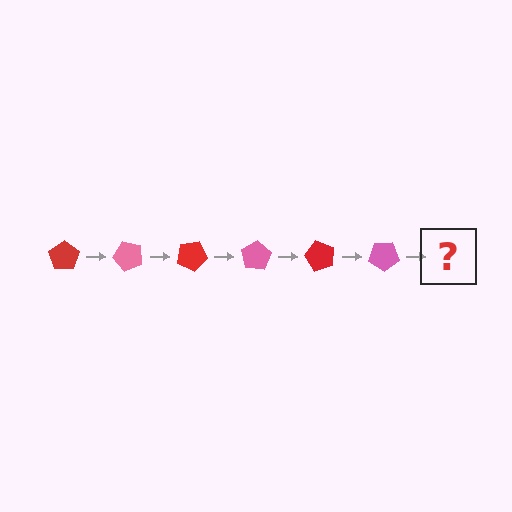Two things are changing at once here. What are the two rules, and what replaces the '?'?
The two rules are that it rotates 50 degrees each step and the color cycles through red and pink. The '?' should be a red pentagon, rotated 300 degrees from the start.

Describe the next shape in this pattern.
It should be a red pentagon, rotated 300 degrees from the start.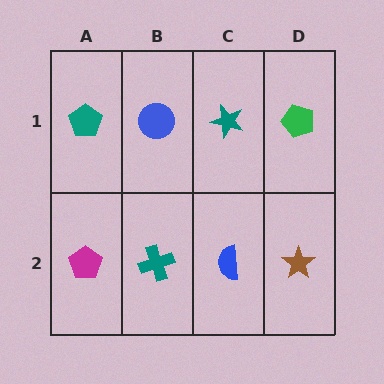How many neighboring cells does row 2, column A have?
2.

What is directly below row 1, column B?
A teal cross.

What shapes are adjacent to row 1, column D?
A brown star (row 2, column D), a teal star (row 1, column C).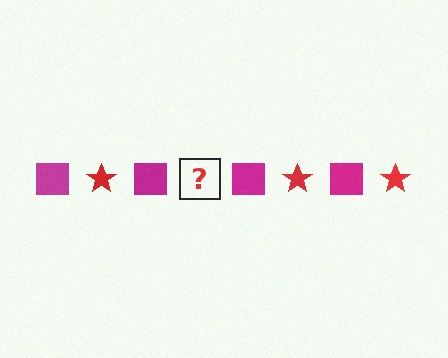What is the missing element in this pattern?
The missing element is a red star.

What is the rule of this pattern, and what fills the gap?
The rule is that the pattern alternates between magenta square and red star. The gap should be filled with a red star.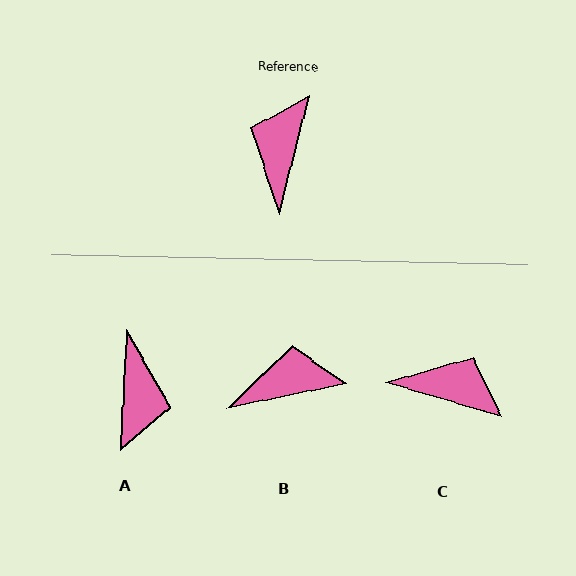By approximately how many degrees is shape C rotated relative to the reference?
Approximately 92 degrees clockwise.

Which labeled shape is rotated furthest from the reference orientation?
A, about 169 degrees away.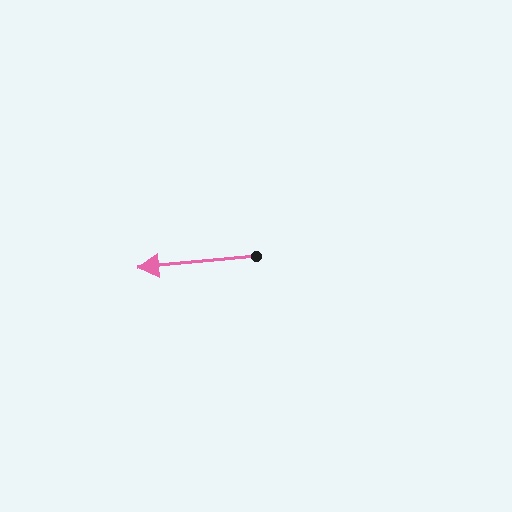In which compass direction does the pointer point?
West.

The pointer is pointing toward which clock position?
Roughly 9 o'clock.